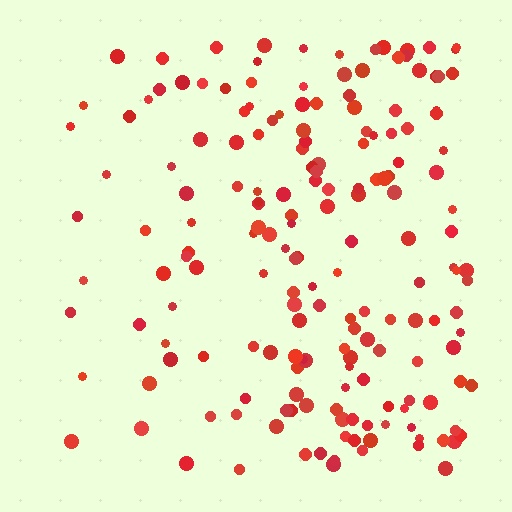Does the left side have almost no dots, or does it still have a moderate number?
Still a moderate number, just noticeably fewer than the right.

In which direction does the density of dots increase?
From left to right, with the right side densest.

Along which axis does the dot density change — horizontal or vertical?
Horizontal.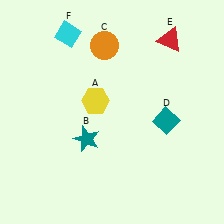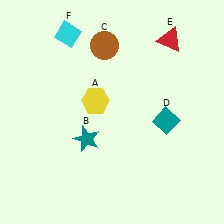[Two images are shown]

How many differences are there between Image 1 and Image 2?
There is 1 difference between the two images.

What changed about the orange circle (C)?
In Image 1, C is orange. In Image 2, it changed to brown.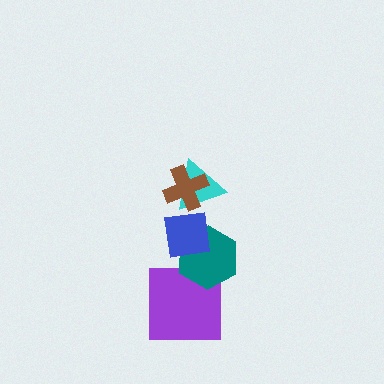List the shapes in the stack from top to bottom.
From top to bottom: the brown cross, the cyan triangle, the blue square, the teal hexagon, the purple square.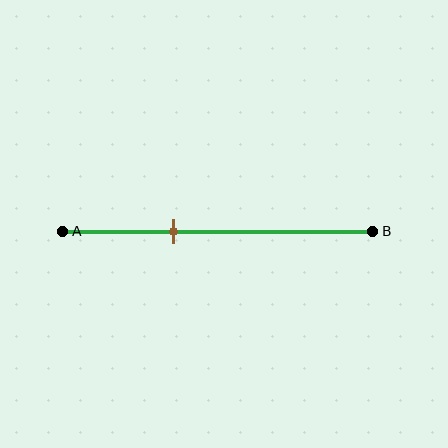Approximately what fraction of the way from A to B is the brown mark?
The brown mark is approximately 35% of the way from A to B.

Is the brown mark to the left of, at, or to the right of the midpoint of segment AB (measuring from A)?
The brown mark is to the left of the midpoint of segment AB.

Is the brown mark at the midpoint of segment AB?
No, the mark is at about 35% from A, not at the 50% midpoint.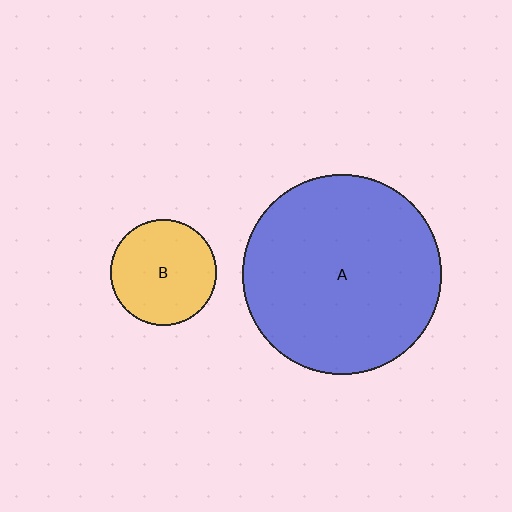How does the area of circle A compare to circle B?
Approximately 3.5 times.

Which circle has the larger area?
Circle A (blue).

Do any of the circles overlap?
No, none of the circles overlap.